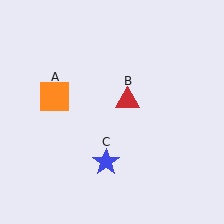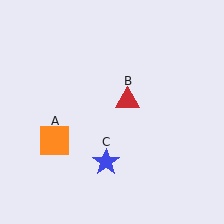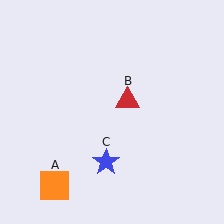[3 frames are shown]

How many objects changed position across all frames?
1 object changed position: orange square (object A).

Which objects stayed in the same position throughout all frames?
Red triangle (object B) and blue star (object C) remained stationary.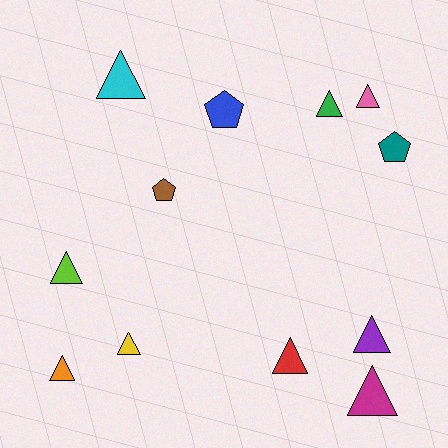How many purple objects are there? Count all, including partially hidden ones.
There is 1 purple object.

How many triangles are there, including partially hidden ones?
There are 9 triangles.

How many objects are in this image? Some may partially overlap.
There are 12 objects.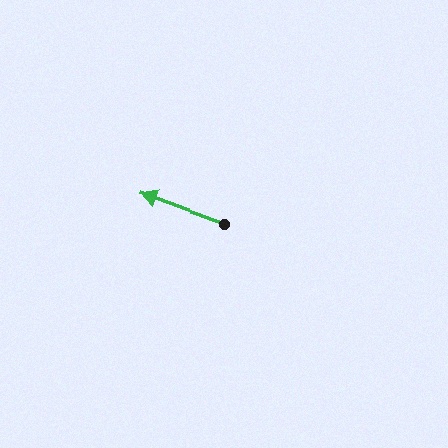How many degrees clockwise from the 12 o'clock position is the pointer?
Approximately 290 degrees.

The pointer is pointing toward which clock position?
Roughly 10 o'clock.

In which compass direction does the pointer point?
West.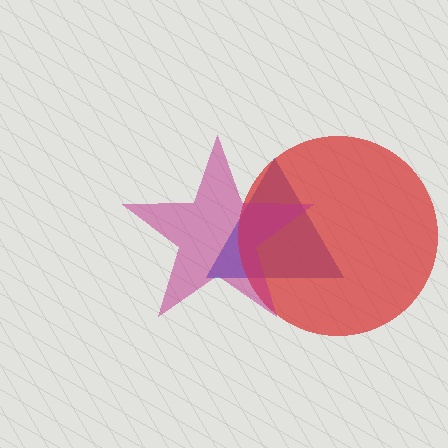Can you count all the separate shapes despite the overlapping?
Yes, there are 3 separate shapes.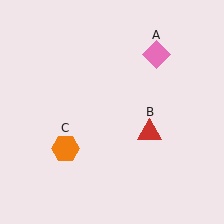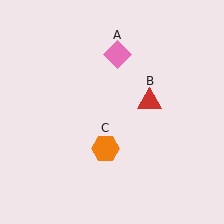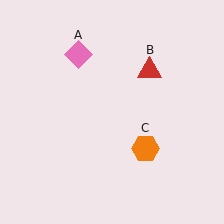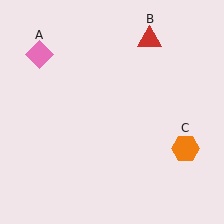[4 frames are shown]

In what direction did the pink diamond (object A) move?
The pink diamond (object A) moved left.